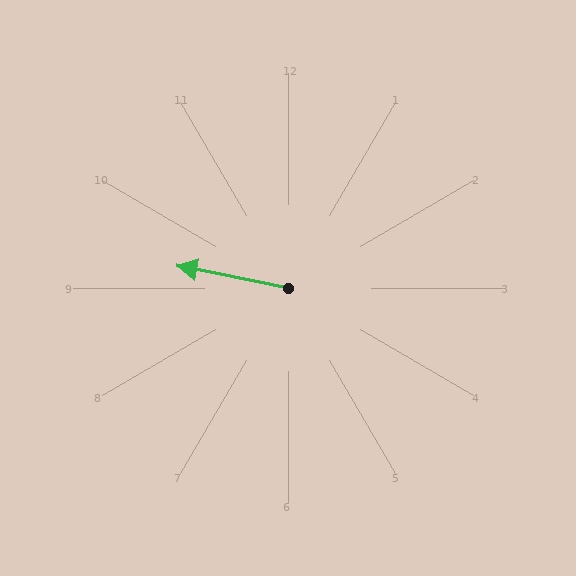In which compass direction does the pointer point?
West.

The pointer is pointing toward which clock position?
Roughly 9 o'clock.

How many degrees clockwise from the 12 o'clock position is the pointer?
Approximately 281 degrees.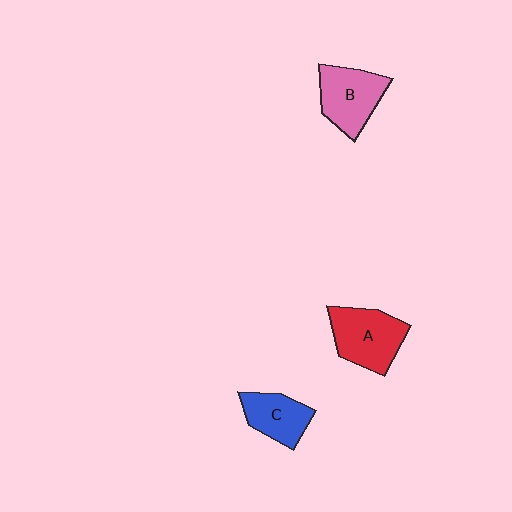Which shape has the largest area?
Shape A (red).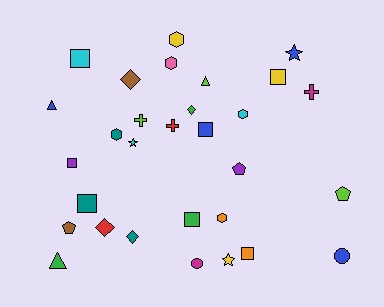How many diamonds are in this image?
There are 4 diamonds.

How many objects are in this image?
There are 30 objects.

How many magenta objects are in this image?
There are 2 magenta objects.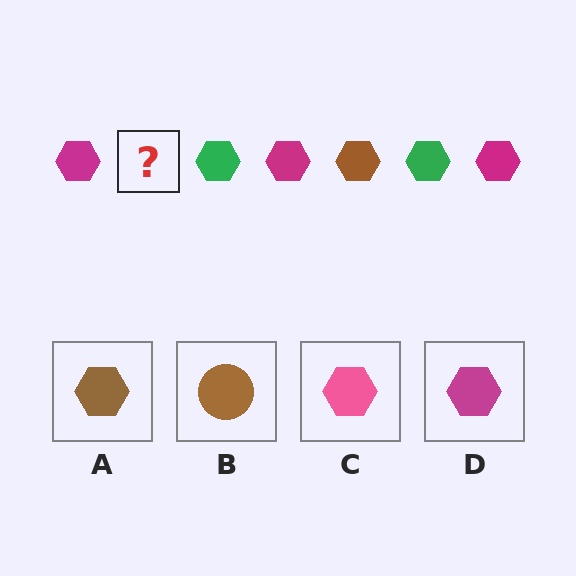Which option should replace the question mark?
Option A.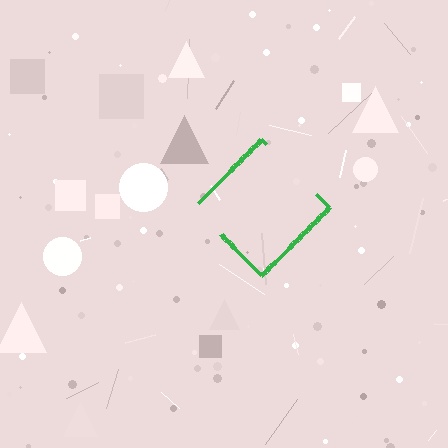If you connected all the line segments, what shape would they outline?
They would outline a diamond.